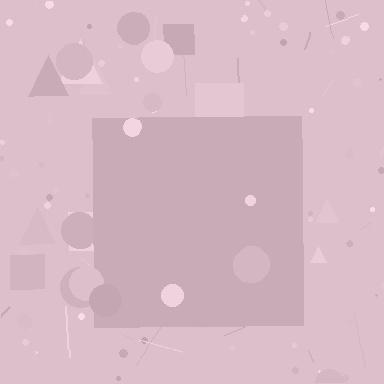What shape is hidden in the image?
A square is hidden in the image.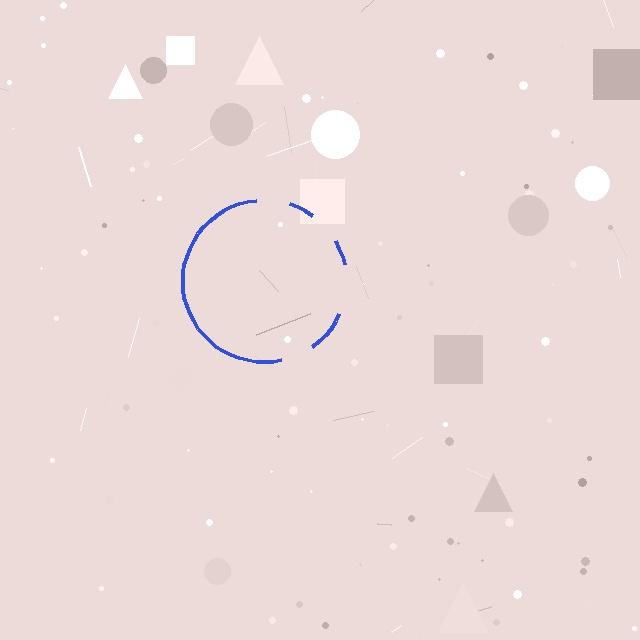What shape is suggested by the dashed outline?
The dashed outline suggests a circle.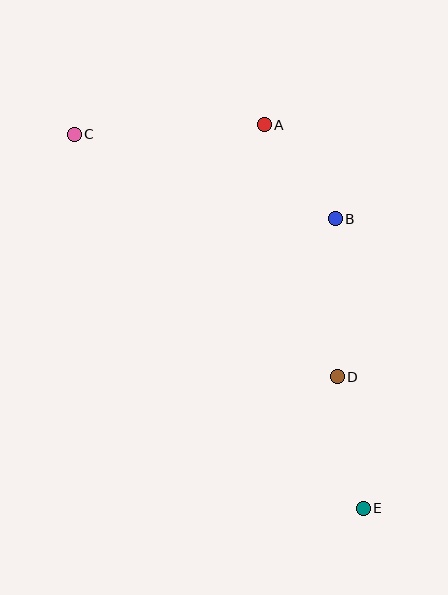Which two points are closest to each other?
Points A and B are closest to each other.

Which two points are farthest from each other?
Points C and E are farthest from each other.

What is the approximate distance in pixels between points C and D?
The distance between C and D is approximately 358 pixels.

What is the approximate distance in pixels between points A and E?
The distance between A and E is approximately 396 pixels.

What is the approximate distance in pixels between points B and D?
The distance between B and D is approximately 158 pixels.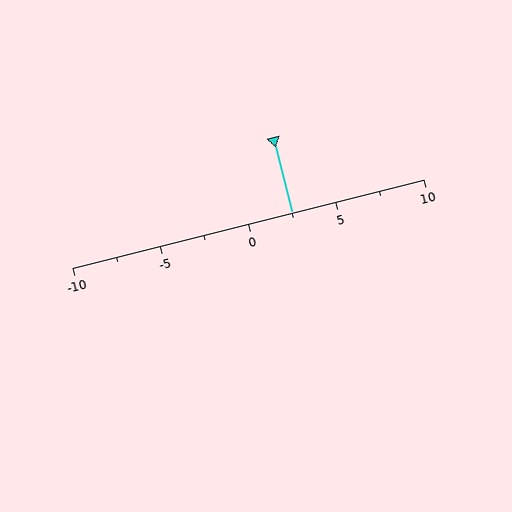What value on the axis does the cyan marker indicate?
The marker indicates approximately 2.5.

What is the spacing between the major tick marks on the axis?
The major ticks are spaced 5 apart.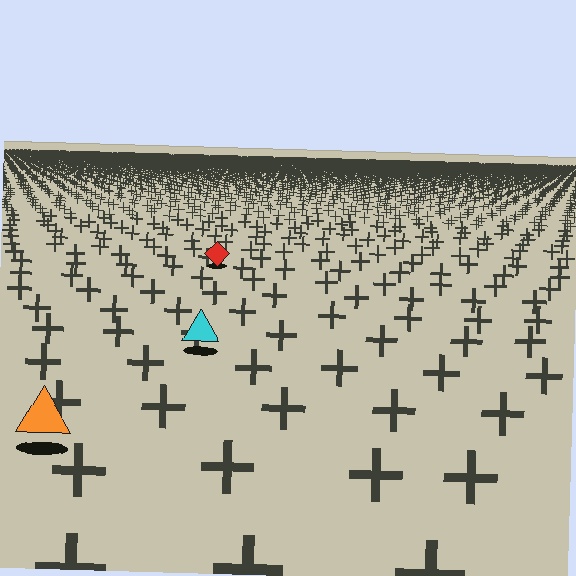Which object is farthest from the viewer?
The red diamond is farthest from the viewer. It appears smaller and the ground texture around it is denser.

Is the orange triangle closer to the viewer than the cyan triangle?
Yes. The orange triangle is closer — you can tell from the texture gradient: the ground texture is coarser near it.